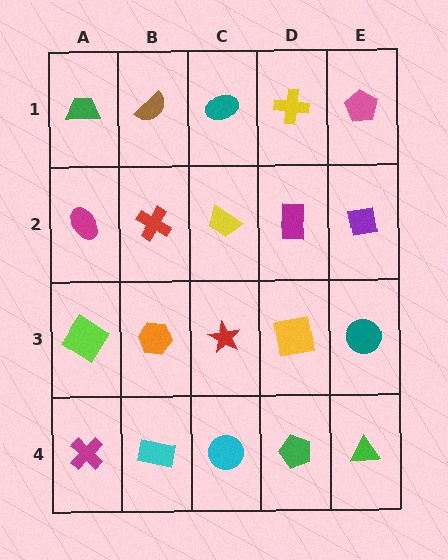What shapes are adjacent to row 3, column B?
A red cross (row 2, column B), a cyan rectangle (row 4, column B), a lime diamond (row 3, column A), a red star (row 3, column C).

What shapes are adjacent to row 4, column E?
A teal circle (row 3, column E), a green pentagon (row 4, column D).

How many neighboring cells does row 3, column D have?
4.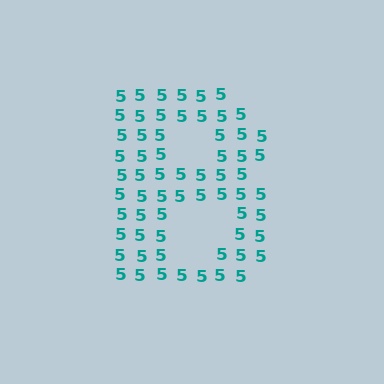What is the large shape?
The large shape is the letter B.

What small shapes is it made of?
It is made of small digit 5's.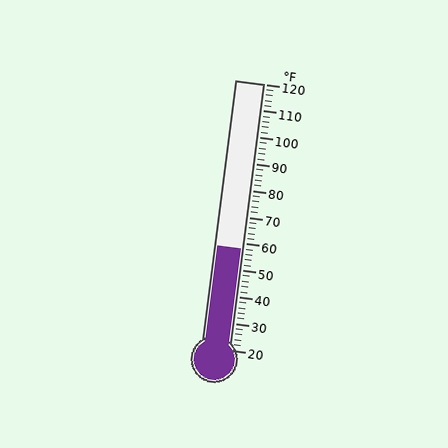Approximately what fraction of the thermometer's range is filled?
The thermometer is filled to approximately 40% of its range.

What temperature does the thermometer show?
The thermometer shows approximately 58°F.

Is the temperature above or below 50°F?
The temperature is above 50°F.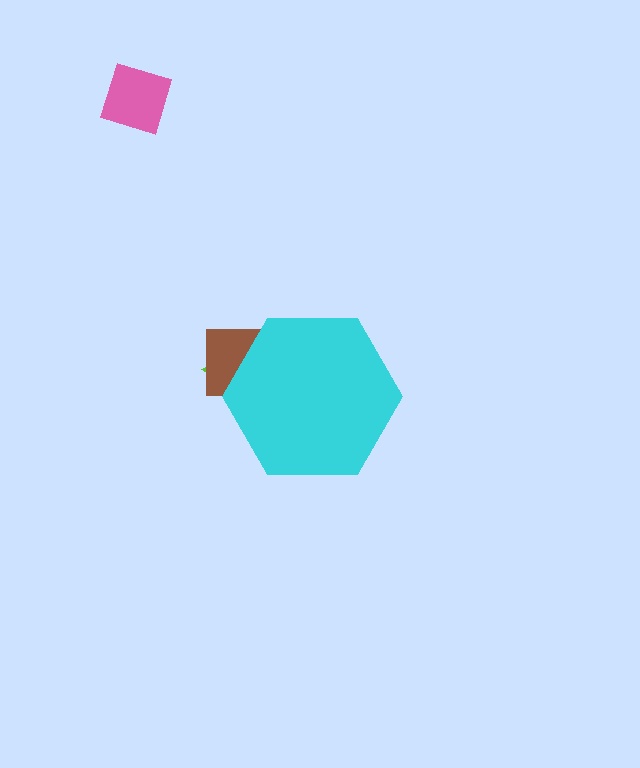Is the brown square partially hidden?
Yes, the brown square is partially hidden behind the cyan hexagon.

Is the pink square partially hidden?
No, the pink square is fully visible.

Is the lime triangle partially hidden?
Yes, the lime triangle is partially hidden behind the cyan hexagon.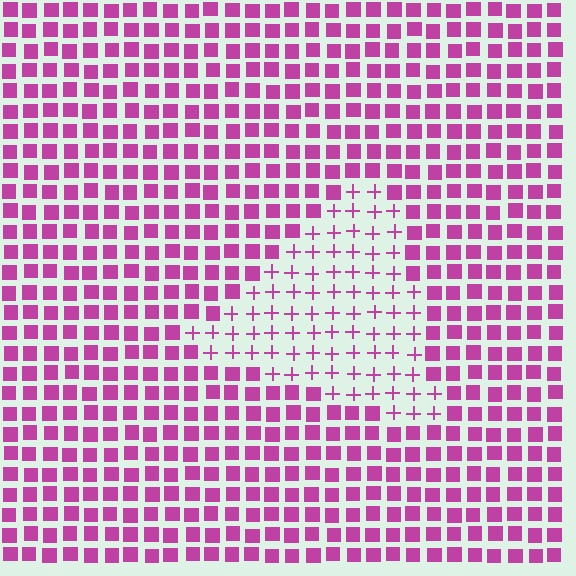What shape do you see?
I see a triangle.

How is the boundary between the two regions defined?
The boundary is defined by a change in element shape: plus signs inside vs. squares outside. All elements share the same color and spacing.